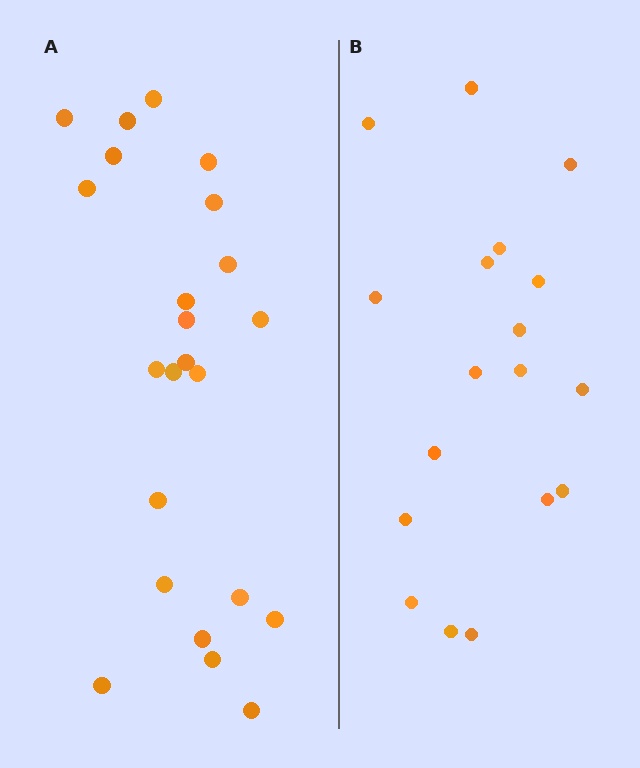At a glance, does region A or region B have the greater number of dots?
Region A (the left region) has more dots.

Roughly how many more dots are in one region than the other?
Region A has about 5 more dots than region B.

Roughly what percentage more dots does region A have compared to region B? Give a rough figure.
About 30% more.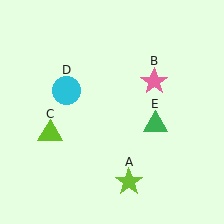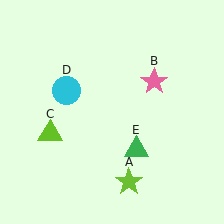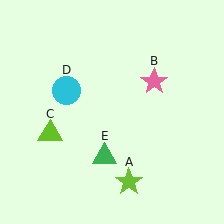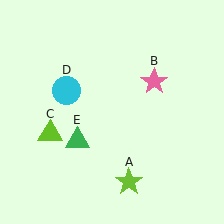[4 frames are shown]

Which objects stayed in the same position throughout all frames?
Lime star (object A) and pink star (object B) and lime triangle (object C) and cyan circle (object D) remained stationary.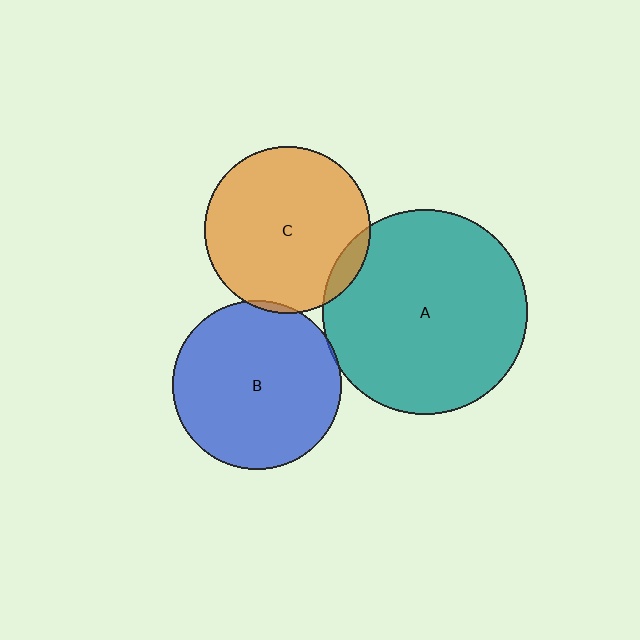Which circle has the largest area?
Circle A (teal).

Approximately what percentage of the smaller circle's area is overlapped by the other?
Approximately 5%.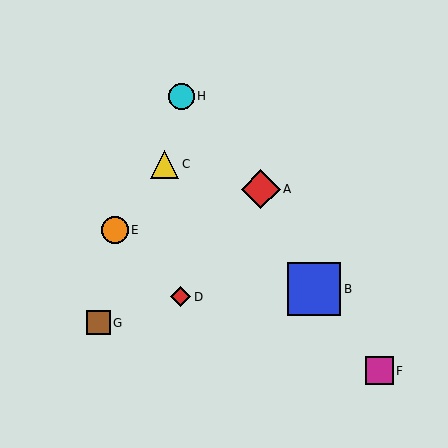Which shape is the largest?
The blue square (labeled B) is the largest.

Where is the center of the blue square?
The center of the blue square is at (314, 289).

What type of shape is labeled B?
Shape B is a blue square.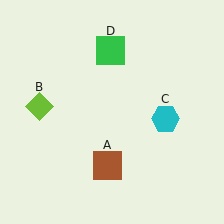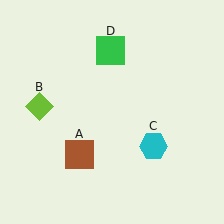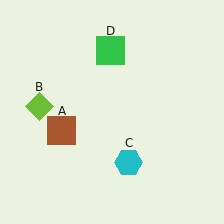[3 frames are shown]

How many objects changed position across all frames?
2 objects changed position: brown square (object A), cyan hexagon (object C).